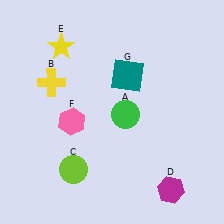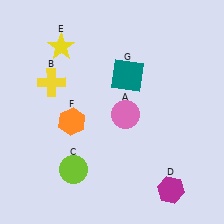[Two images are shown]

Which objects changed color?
A changed from green to pink. F changed from pink to orange.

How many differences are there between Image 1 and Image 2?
There are 2 differences between the two images.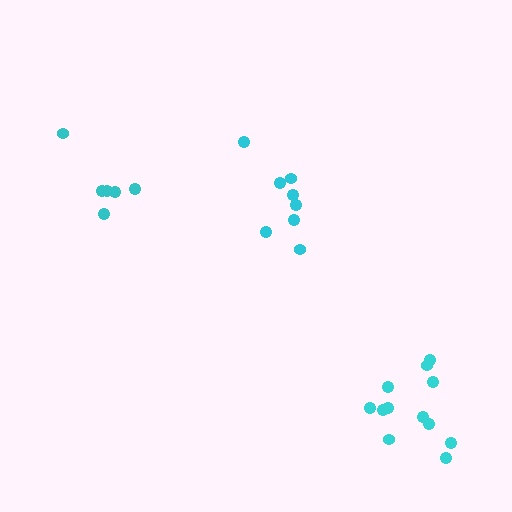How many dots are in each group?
Group 1: 12 dots, Group 2: 6 dots, Group 3: 8 dots (26 total).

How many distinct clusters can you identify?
There are 3 distinct clusters.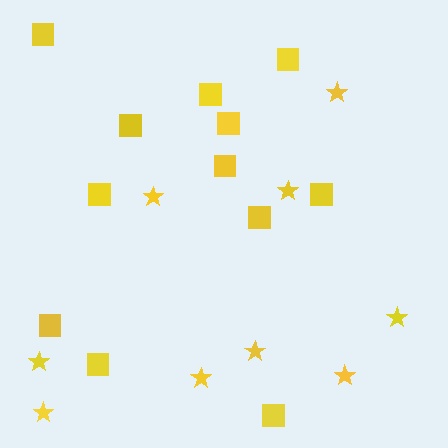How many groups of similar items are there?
There are 2 groups: one group of stars (9) and one group of squares (12).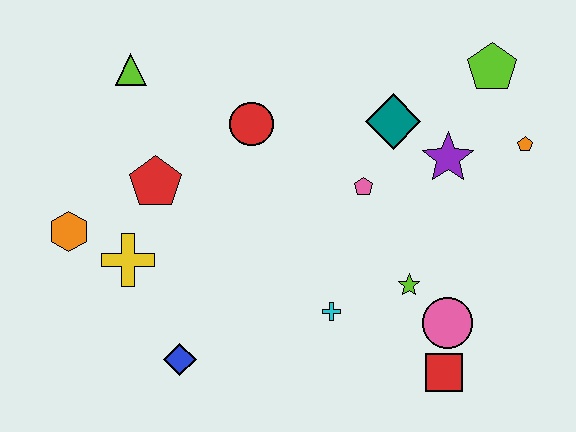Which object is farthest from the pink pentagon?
The orange hexagon is farthest from the pink pentagon.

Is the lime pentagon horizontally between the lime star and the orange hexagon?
No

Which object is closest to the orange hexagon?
The yellow cross is closest to the orange hexagon.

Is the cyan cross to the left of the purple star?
Yes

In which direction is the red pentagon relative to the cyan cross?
The red pentagon is to the left of the cyan cross.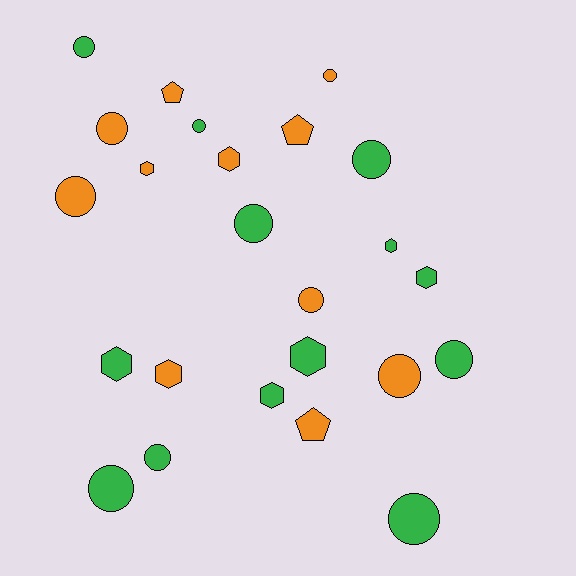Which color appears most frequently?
Green, with 13 objects.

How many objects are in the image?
There are 24 objects.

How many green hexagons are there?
There are 5 green hexagons.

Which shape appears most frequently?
Circle, with 13 objects.